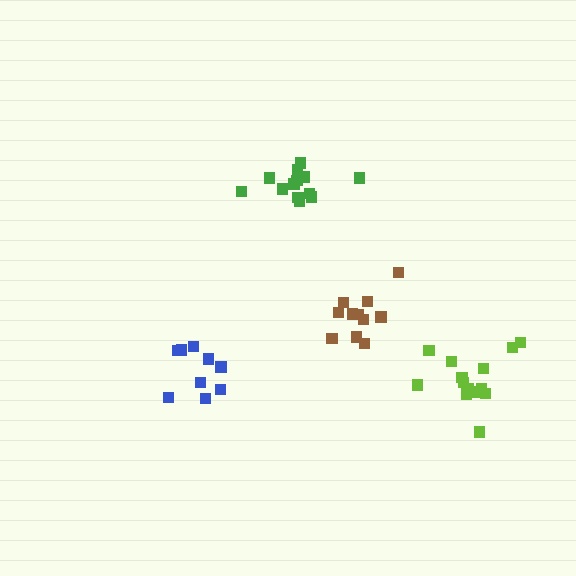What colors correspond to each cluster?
The clusters are colored: blue, brown, green, lime.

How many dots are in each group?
Group 1: 9 dots, Group 2: 11 dots, Group 3: 13 dots, Group 4: 14 dots (47 total).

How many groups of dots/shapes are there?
There are 4 groups.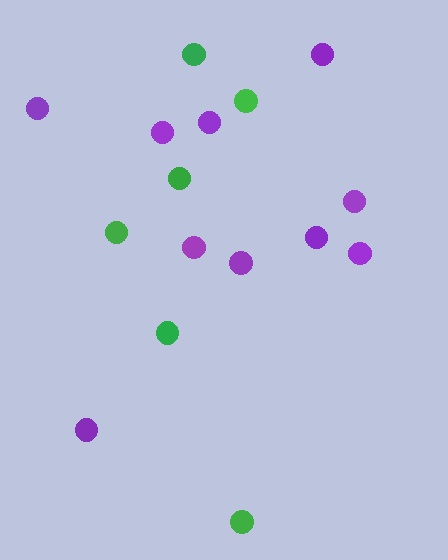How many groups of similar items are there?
There are 2 groups: one group of purple circles (10) and one group of green circles (6).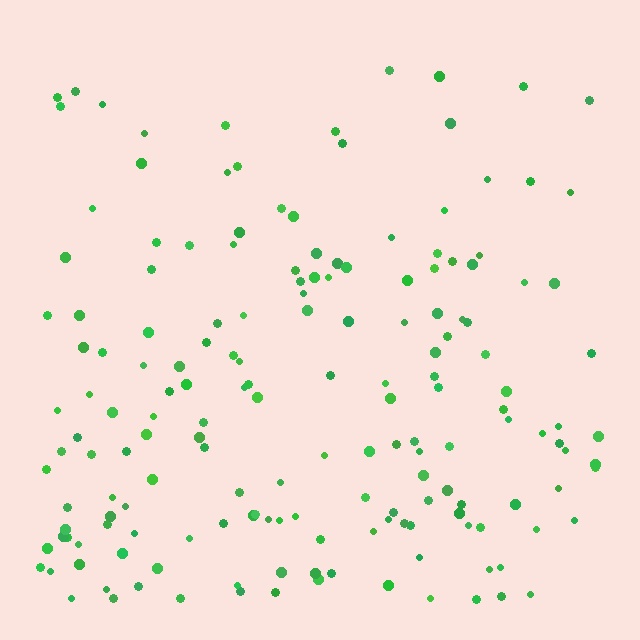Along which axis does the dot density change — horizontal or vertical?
Vertical.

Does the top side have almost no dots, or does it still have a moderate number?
Still a moderate number, just noticeably fewer than the bottom.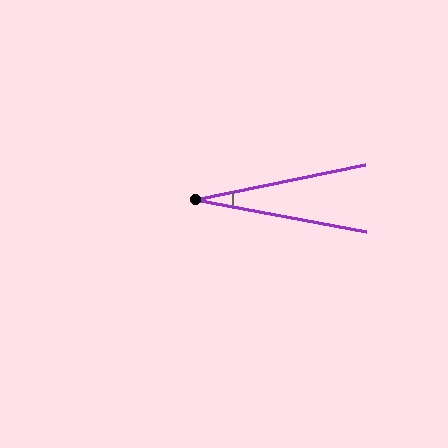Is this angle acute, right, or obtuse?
It is acute.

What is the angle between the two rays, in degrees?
Approximately 22 degrees.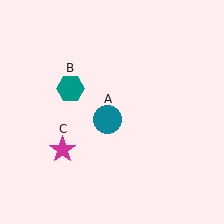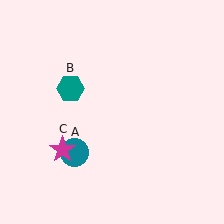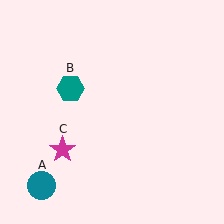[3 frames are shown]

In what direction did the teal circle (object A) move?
The teal circle (object A) moved down and to the left.